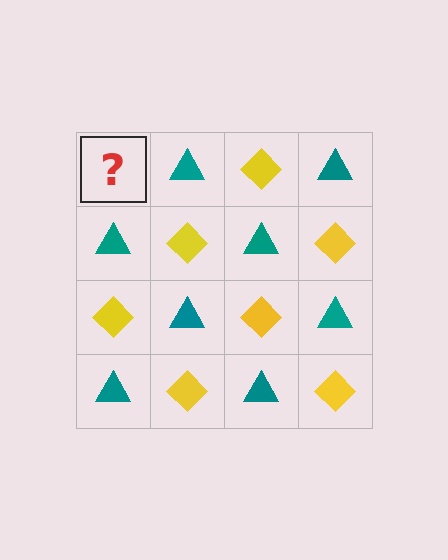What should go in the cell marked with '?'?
The missing cell should contain a yellow diamond.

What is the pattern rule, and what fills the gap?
The rule is that it alternates yellow diamond and teal triangle in a checkerboard pattern. The gap should be filled with a yellow diamond.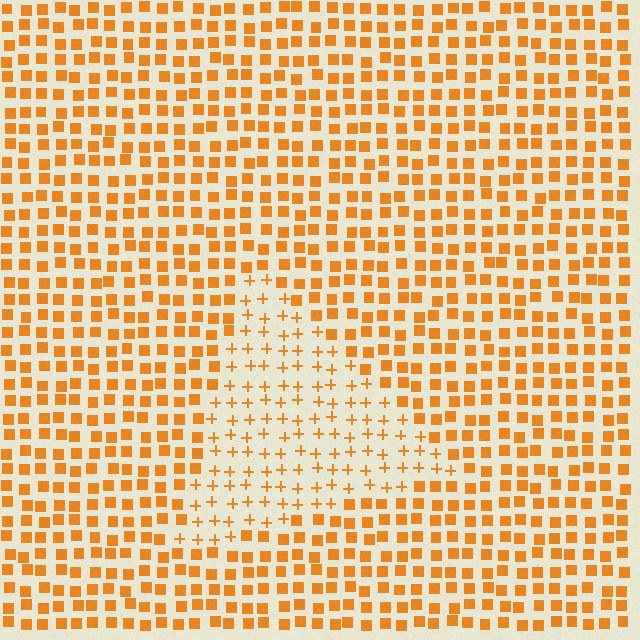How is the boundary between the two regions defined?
The boundary is defined by a change in element shape: plus signs inside vs. squares outside. All elements share the same color and spacing.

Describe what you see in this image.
The image is filled with small orange elements arranged in a uniform grid. A triangle-shaped region contains plus signs, while the surrounding area contains squares. The boundary is defined purely by the change in element shape.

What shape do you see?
I see a triangle.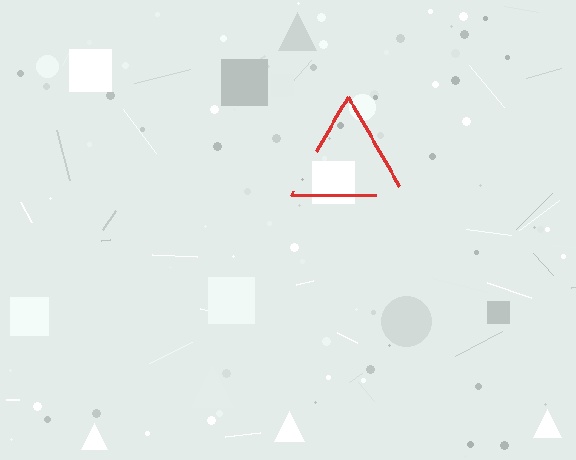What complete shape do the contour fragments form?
The contour fragments form a triangle.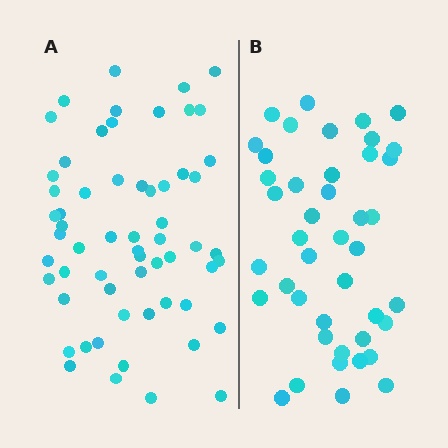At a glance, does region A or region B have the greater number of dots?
Region A (the left region) has more dots.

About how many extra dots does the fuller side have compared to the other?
Region A has approximately 15 more dots than region B.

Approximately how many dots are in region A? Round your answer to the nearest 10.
About 60 dots.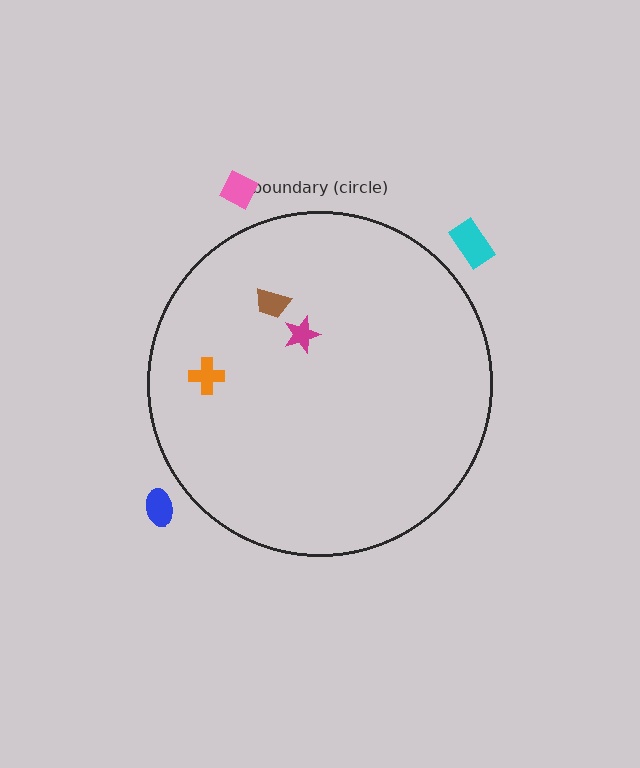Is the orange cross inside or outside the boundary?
Inside.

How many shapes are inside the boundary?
3 inside, 3 outside.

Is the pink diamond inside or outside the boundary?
Outside.